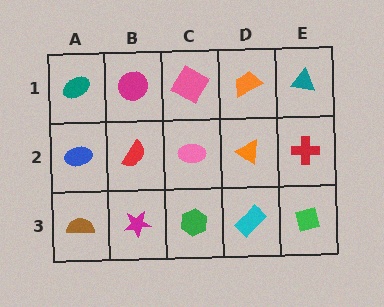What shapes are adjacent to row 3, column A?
A blue ellipse (row 2, column A), a magenta star (row 3, column B).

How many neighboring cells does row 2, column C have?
4.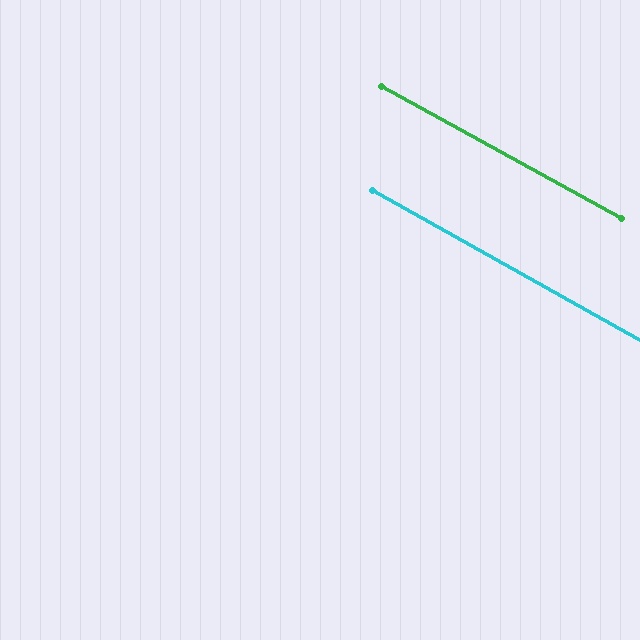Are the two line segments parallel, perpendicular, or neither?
Parallel — their directions differ by only 0.7°.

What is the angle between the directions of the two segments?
Approximately 1 degree.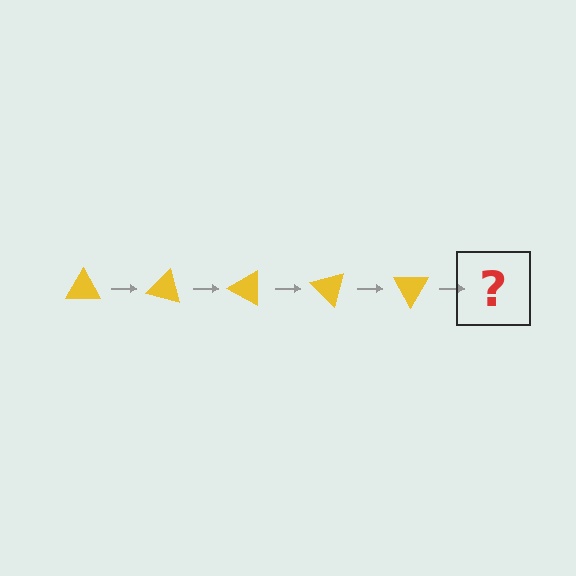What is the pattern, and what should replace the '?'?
The pattern is that the triangle rotates 15 degrees each step. The '?' should be a yellow triangle rotated 75 degrees.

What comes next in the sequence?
The next element should be a yellow triangle rotated 75 degrees.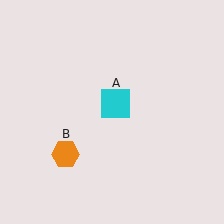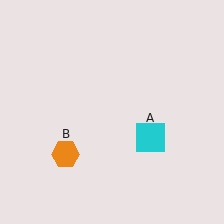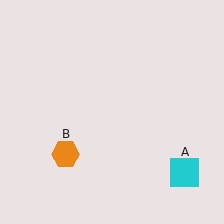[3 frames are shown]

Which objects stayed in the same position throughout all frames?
Orange hexagon (object B) remained stationary.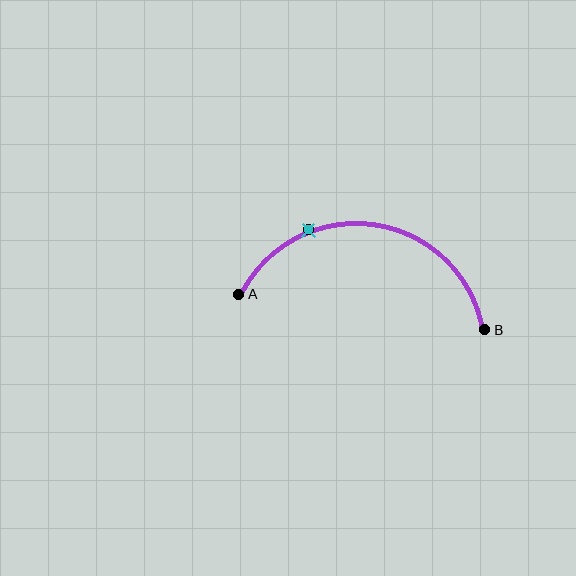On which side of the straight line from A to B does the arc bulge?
The arc bulges above the straight line connecting A and B.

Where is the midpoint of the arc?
The arc midpoint is the point on the curve farthest from the straight line joining A and B. It sits above that line.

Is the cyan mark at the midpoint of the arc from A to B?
No. The cyan mark lies on the arc but is closer to endpoint A. The arc midpoint would be at the point on the curve equidistant along the arc from both A and B.